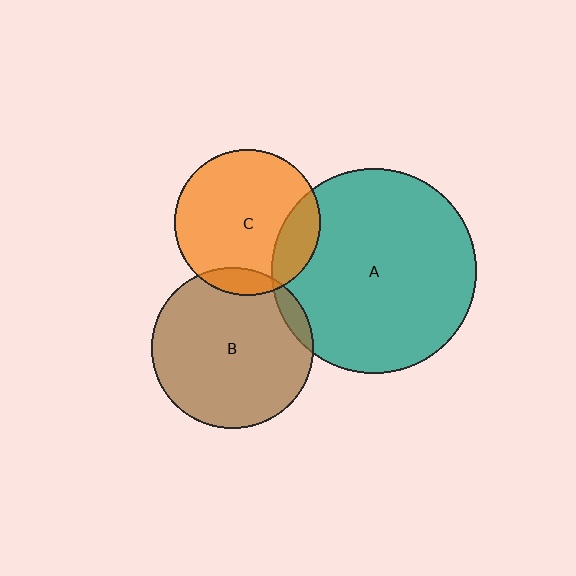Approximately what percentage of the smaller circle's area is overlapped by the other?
Approximately 20%.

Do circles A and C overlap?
Yes.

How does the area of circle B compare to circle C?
Approximately 1.2 times.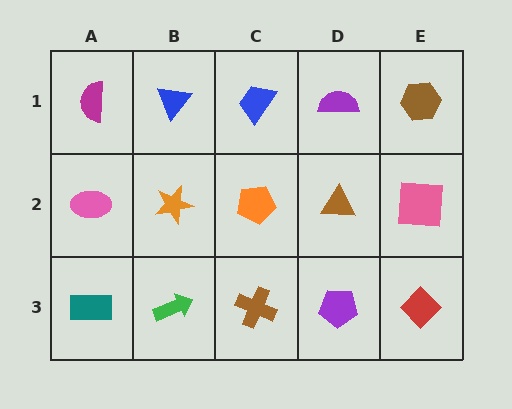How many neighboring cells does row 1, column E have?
2.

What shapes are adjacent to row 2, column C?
A blue trapezoid (row 1, column C), a brown cross (row 3, column C), an orange star (row 2, column B), a brown triangle (row 2, column D).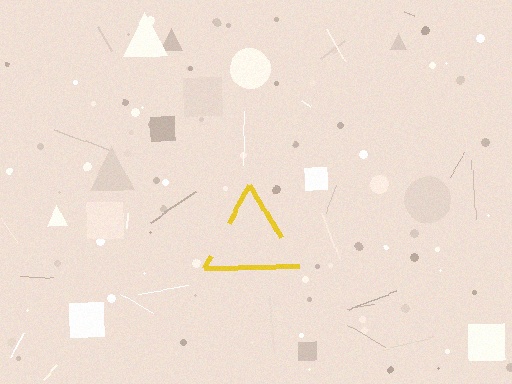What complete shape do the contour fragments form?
The contour fragments form a triangle.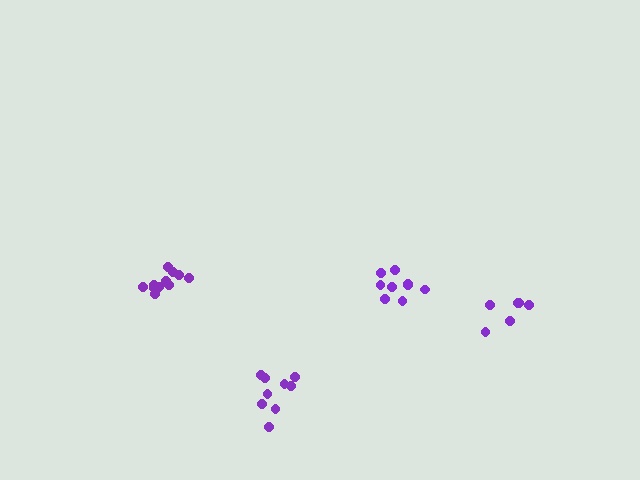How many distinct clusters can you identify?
There are 4 distinct clusters.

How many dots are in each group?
Group 1: 6 dots, Group 2: 11 dots, Group 3: 9 dots, Group 4: 9 dots (35 total).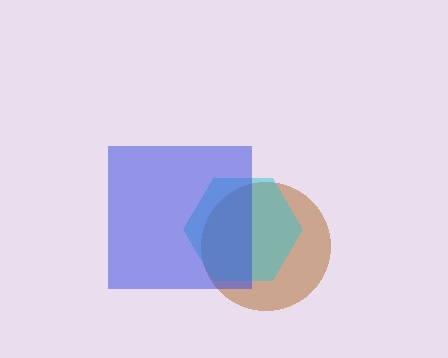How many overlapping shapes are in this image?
There are 3 overlapping shapes in the image.